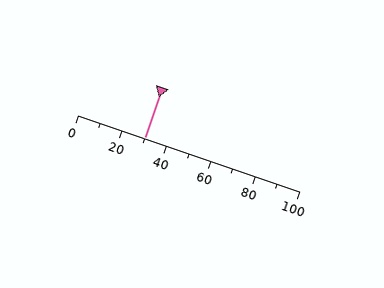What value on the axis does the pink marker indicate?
The marker indicates approximately 30.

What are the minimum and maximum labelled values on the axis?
The axis runs from 0 to 100.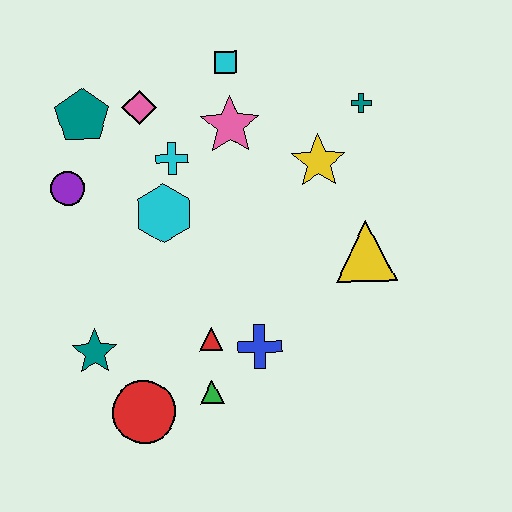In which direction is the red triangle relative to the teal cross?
The red triangle is below the teal cross.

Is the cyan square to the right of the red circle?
Yes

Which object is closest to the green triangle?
The red triangle is closest to the green triangle.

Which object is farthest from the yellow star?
The red circle is farthest from the yellow star.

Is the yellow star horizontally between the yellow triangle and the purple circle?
Yes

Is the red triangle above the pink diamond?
No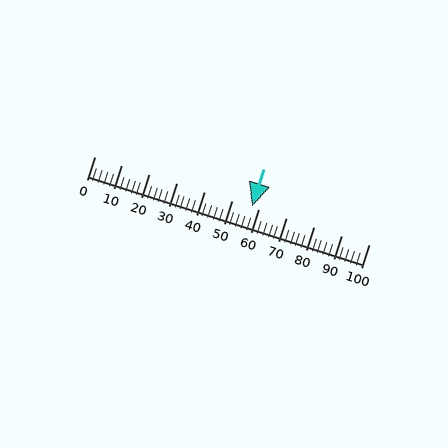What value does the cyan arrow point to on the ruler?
The cyan arrow points to approximately 57.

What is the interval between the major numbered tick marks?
The major tick marks are spaced 10 units apart.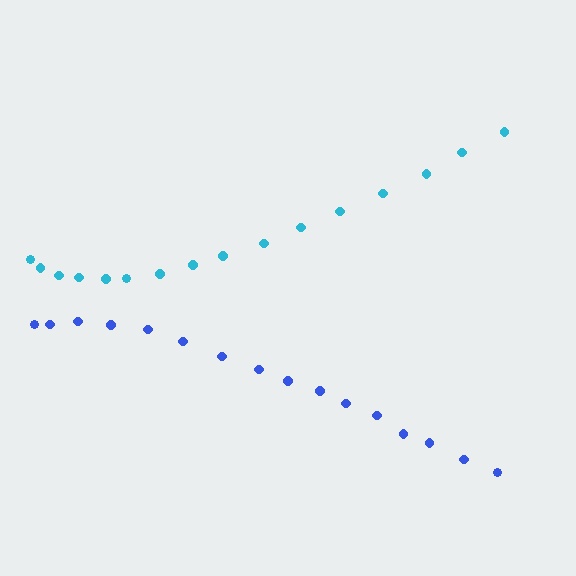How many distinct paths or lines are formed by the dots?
There are 2 distinct paths.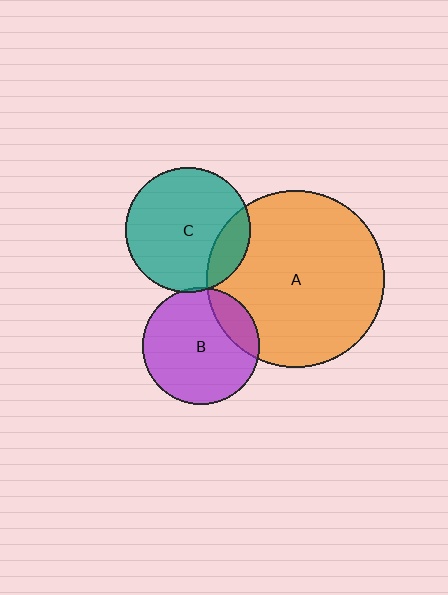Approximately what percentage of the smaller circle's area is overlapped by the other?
Approximately 5%.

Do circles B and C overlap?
Yes.